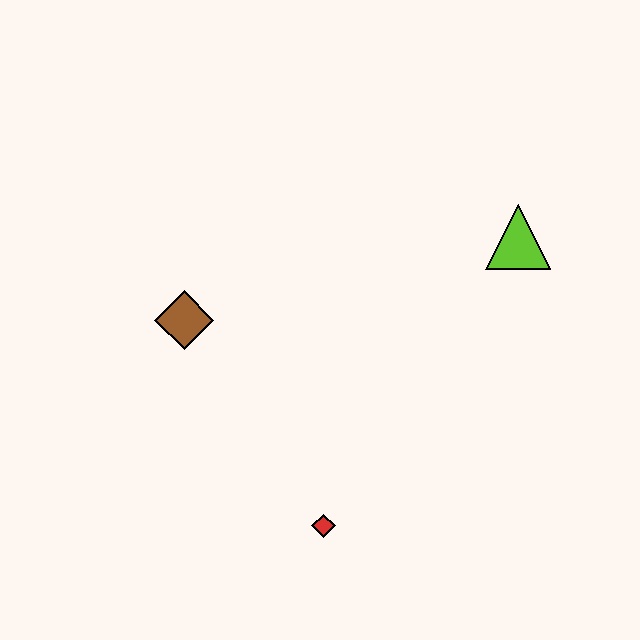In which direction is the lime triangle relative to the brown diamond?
The lime triangle is to the right of the brown diamond.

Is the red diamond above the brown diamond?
No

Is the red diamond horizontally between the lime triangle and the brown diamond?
Yes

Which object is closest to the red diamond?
The brown diamond is closest to the red diamond.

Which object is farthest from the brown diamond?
The lime triangle is farthest from the brown diamond.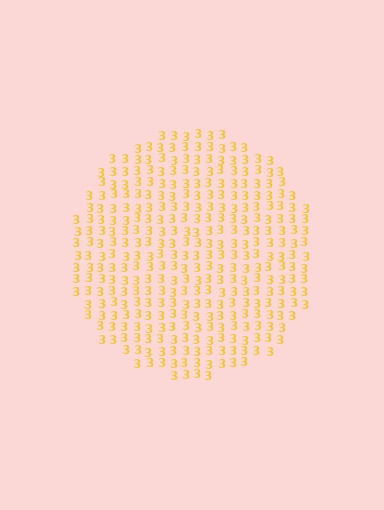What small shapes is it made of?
It is made of small digit 3's.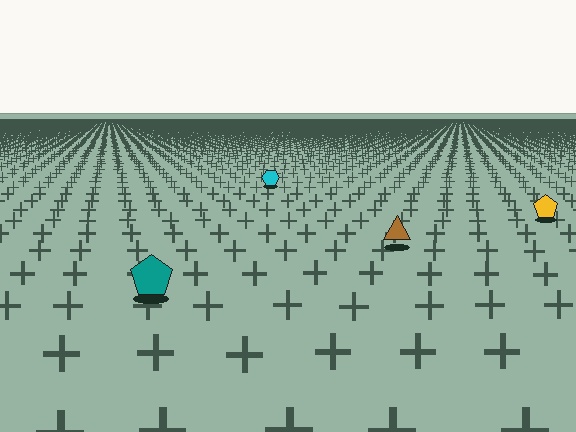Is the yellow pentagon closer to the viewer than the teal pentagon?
No. The teal pentagon is closer — you can tell from the texture gradient: the ground texture is coarser near it.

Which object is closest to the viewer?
The teal pentagon is closest. The texture marks near it are larger and more spread out.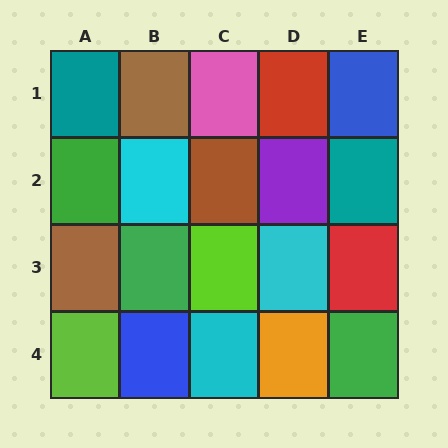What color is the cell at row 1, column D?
Red.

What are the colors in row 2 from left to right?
Green, cyan, brown, purple, teal.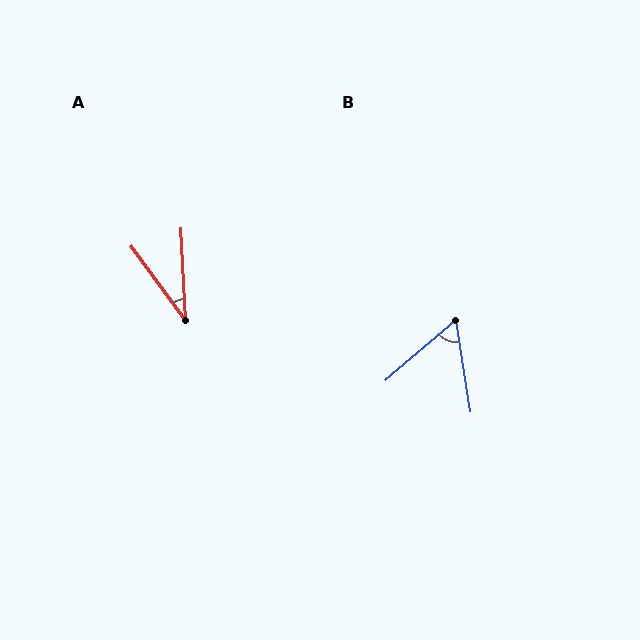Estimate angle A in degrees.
Approximately 34 degrees.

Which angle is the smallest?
A, at approximately 34 degrees.